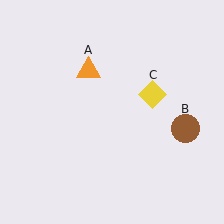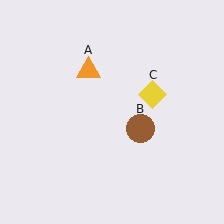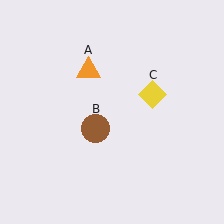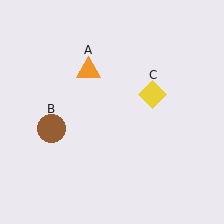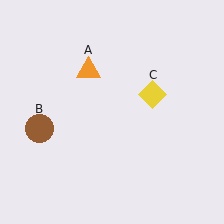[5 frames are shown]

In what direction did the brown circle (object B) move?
The brown circle (object B) moved left.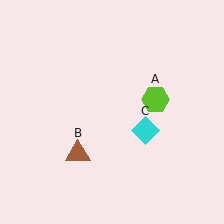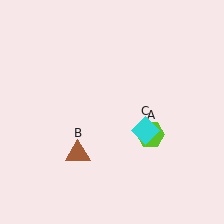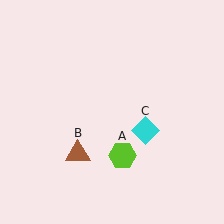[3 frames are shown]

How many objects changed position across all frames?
1 object changed position: lime hexagon (object A).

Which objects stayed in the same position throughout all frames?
Brown triangle (object B) and cyan diamond (object C) remained stationary.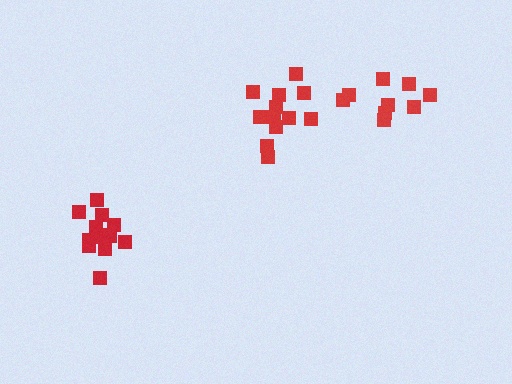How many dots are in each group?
Group 1: 9 dots, Group 2: 13 dots, Group 3: 12 dots (34 total).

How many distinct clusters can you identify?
There are 3 distinct clusters.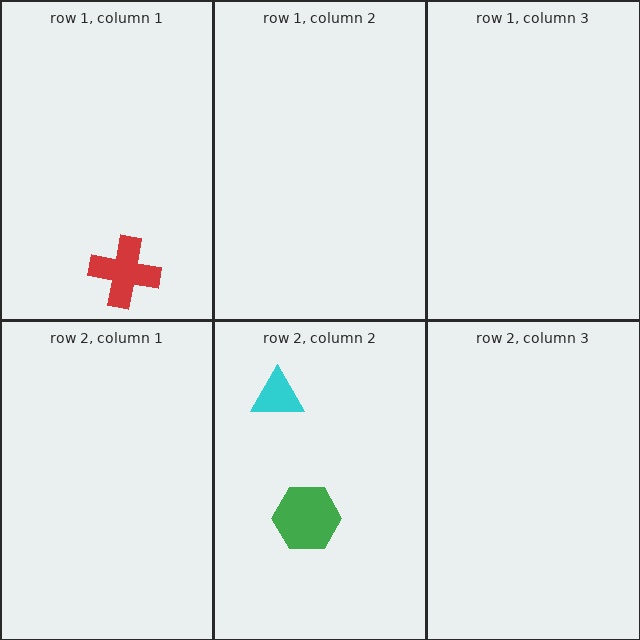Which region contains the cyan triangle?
The row 2, column 2 region.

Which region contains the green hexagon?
The row 2, column 2 region.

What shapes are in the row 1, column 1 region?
The red cross.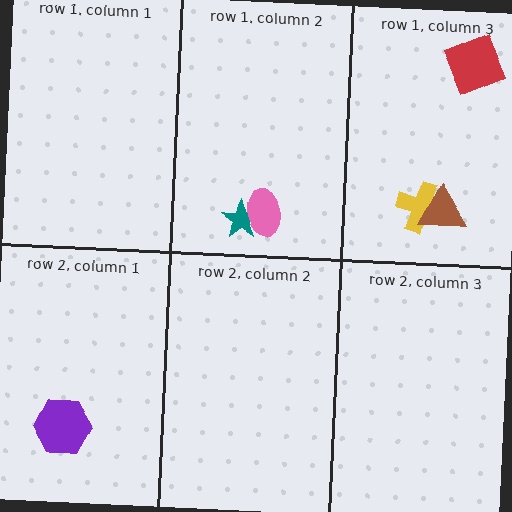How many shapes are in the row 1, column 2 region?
2.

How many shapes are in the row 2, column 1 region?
1.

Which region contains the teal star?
The row 1, column 2 region.